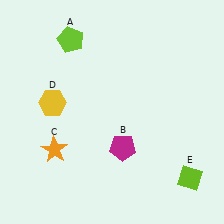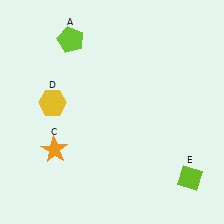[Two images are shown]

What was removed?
The magenta pentagon (B) was removed in Image 2.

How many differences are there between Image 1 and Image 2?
There is 1 difference between the two images.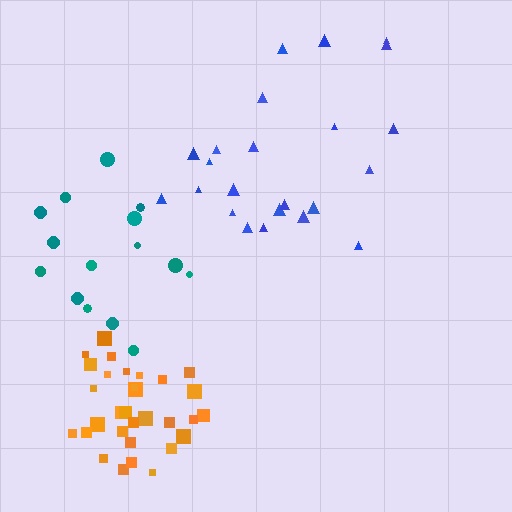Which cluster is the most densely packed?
Orange.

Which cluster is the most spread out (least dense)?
Teal.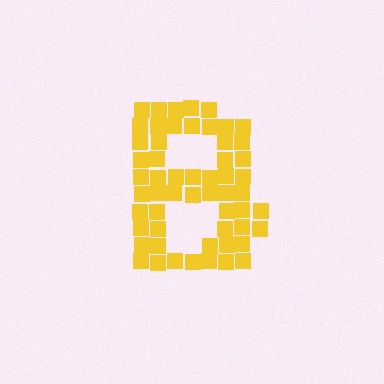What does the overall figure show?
The overall figure shows the letter B.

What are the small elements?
The small elements are squares.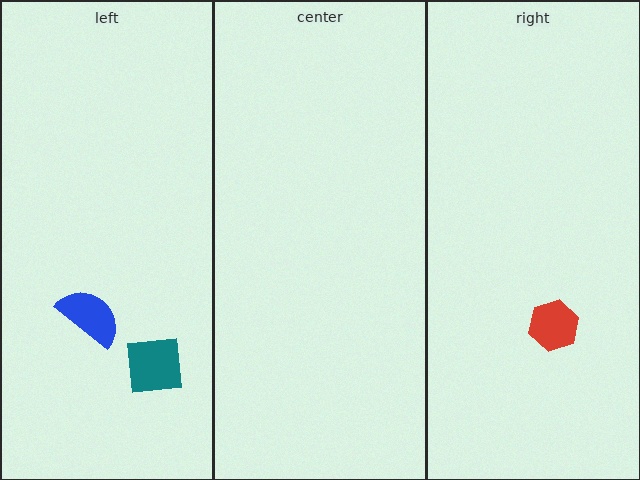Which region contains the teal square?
The left region.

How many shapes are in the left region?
2.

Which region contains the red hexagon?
The right region.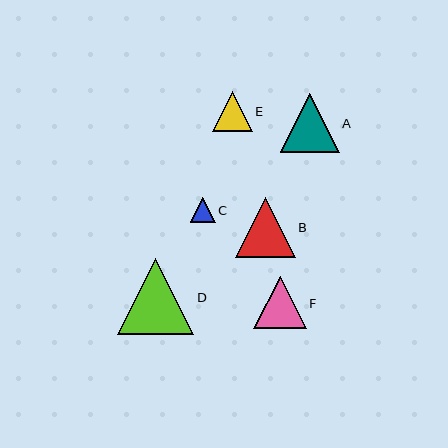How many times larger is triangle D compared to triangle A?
Triangle D is approximately 1.3 times the size of triangle A.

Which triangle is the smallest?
Triangle C is the smallest with a size of approximately 25 pixels.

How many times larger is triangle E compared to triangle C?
Triangle E is approximately 1.6 times the size of triangle C.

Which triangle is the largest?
Triangle D is the largest with a size of approximately 76 pixels.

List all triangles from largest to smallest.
From largest to smallest: D, B, A, F, E, C.